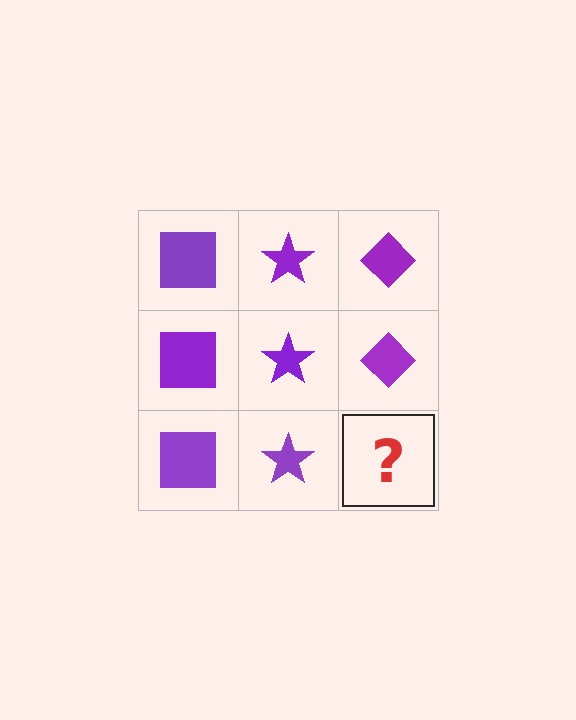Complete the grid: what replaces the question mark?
The question mark should be replaced with a purple diamond.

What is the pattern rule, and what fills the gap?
The rule is that each column has a consistent shape. The gap should be filled with a purple diamond.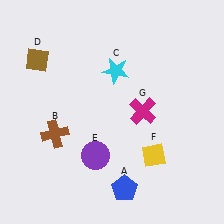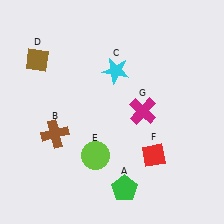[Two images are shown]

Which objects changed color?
A changed from blue to green. E changed from purple to lime. F changed from yellow to red.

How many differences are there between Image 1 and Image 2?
There are 3 differences between the two images.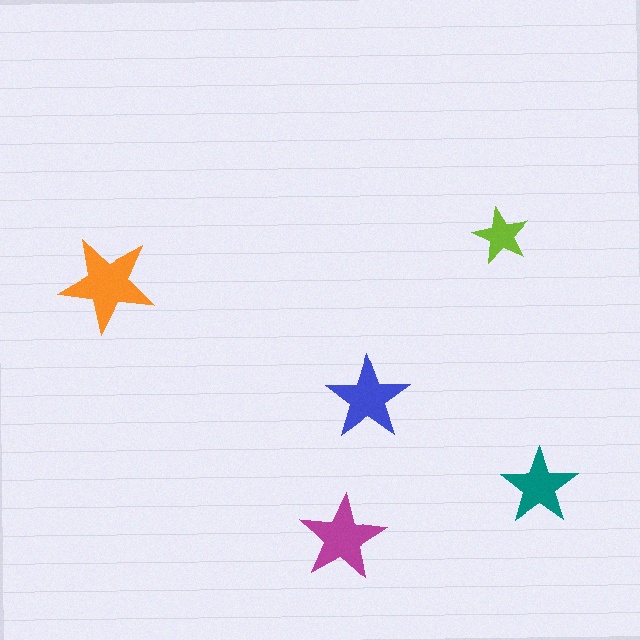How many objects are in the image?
There are 5 objects in the image.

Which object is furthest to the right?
The teal star is rightmost.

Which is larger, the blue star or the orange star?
The orange one.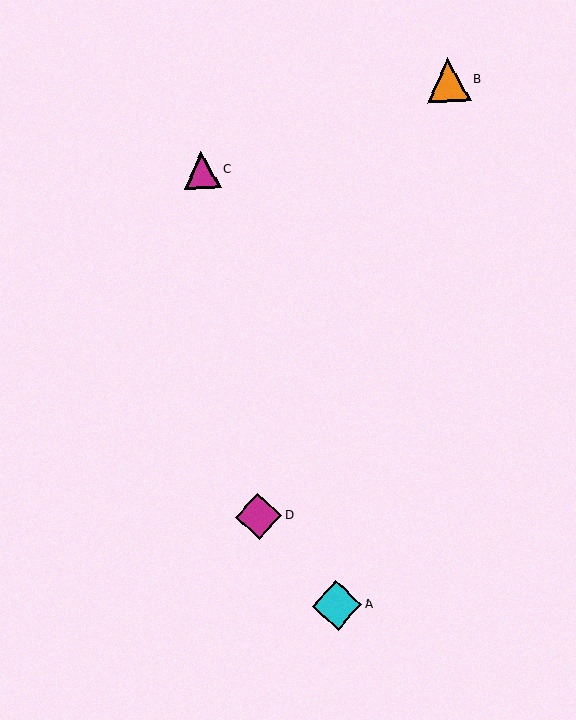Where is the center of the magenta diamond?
The center of the magenta diamond is at (259, 517).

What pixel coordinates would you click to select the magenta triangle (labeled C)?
Click at (202, 170) to select the magenta triangle C.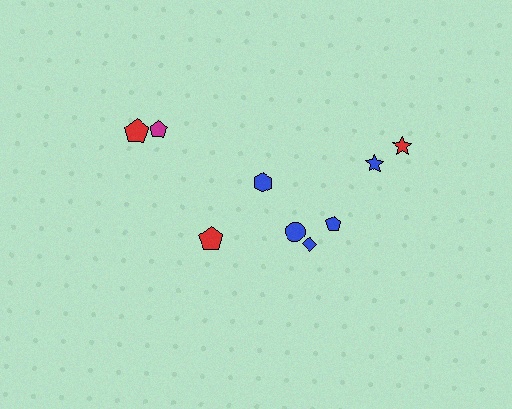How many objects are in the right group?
There are 6 objects.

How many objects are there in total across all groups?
There are 9 objects.